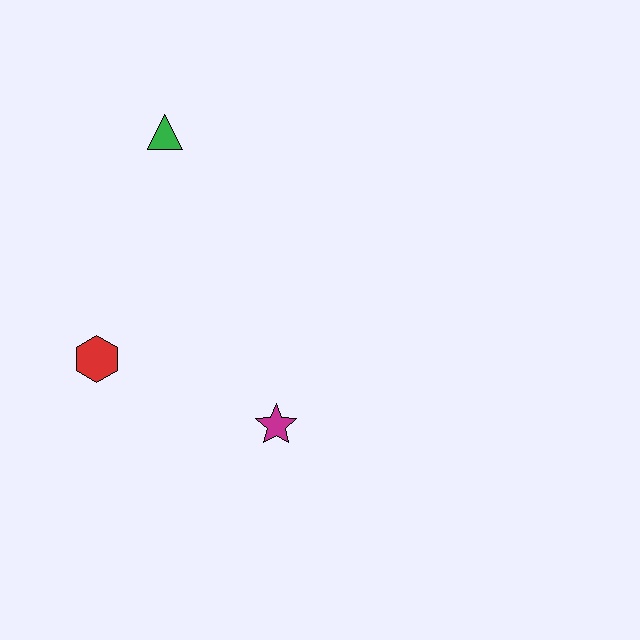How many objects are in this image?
There are 3 objects.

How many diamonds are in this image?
There are no diamonds.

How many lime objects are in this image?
There are no lime objects.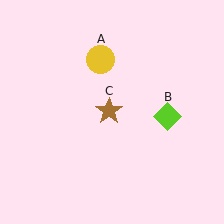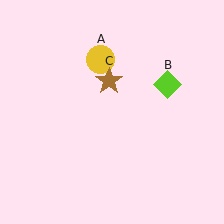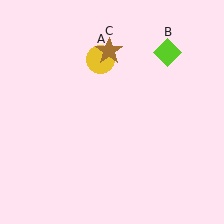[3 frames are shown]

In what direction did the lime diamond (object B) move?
The lime diamond (object B) moved up.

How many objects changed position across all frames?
2 objects changed position: lime diamond (object B), brown star (object C).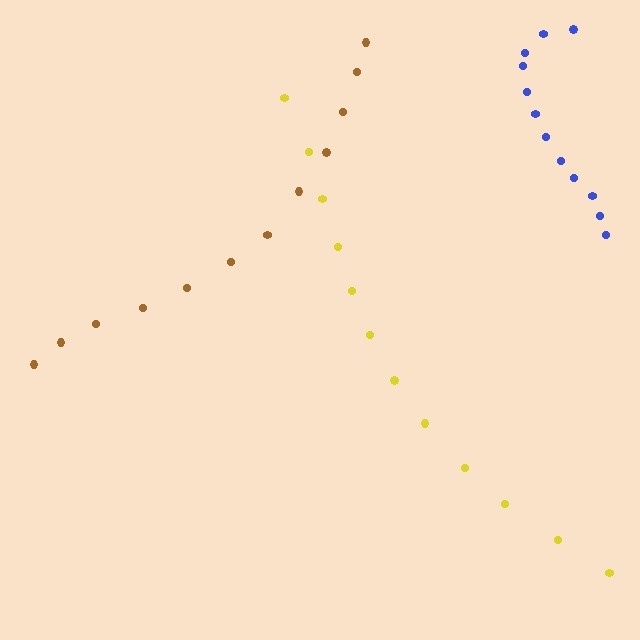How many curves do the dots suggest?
There are 3 distinct paths.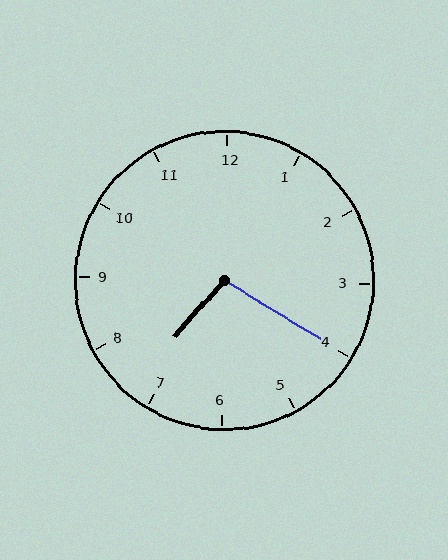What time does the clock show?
7:20.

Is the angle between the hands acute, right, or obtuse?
It is obtuse.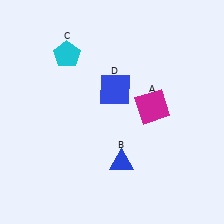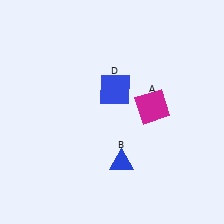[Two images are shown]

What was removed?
The cyan pentagon (C) was removed in Image 2.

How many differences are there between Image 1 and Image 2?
There is 1 difference between the two images.